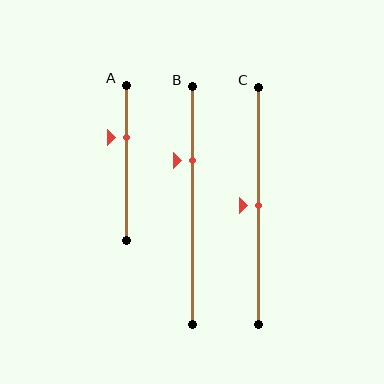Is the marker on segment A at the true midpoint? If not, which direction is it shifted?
No, the marker on segment A is shifted upward by about 16% of the segment length.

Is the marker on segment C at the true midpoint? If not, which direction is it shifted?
Yes, the marker on segment C is at the true midpoint.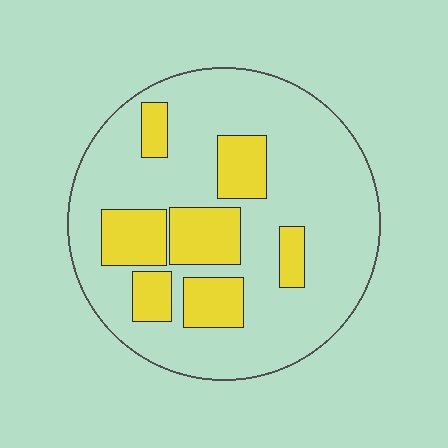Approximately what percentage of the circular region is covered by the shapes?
Approximately 25%.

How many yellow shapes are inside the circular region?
7.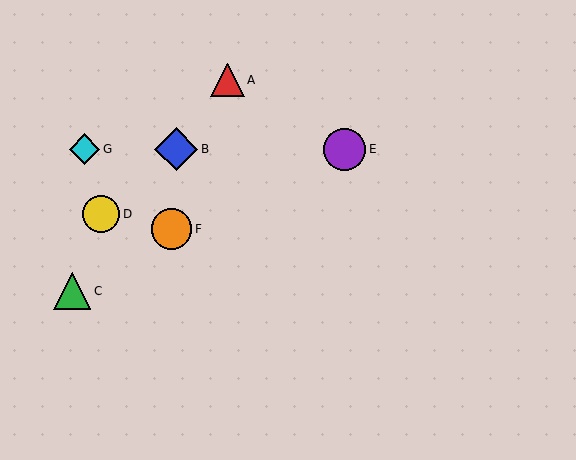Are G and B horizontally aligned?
Yes, both are at y≈149.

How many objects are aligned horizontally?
3 objects (B, E, G) are aligned horizontally.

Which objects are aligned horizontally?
Objects B, E, G are aligned horizontally.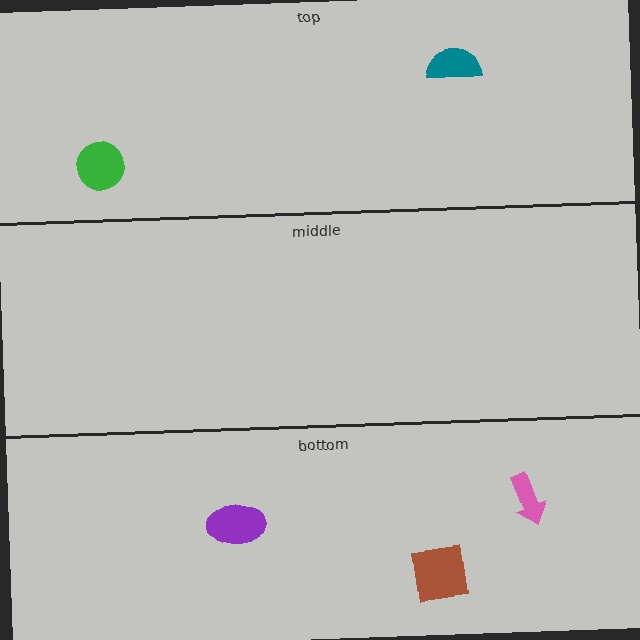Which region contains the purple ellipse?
The bottom region.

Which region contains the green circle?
The top region.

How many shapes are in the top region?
2.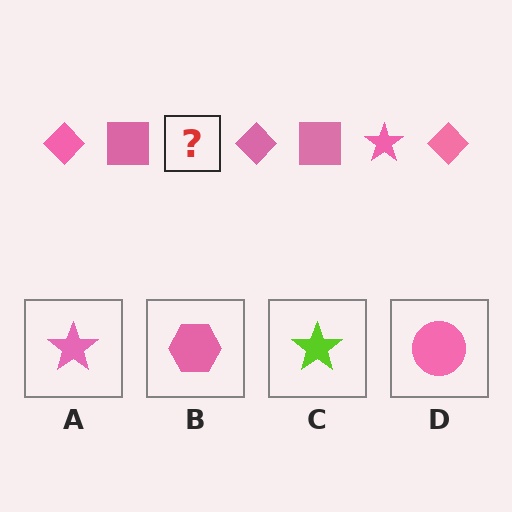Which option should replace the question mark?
Option A.